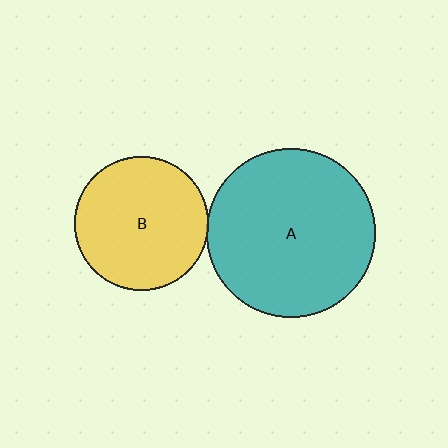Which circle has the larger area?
Circle A (teal).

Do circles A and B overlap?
Yes.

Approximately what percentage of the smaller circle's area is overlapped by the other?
Approximately 5%.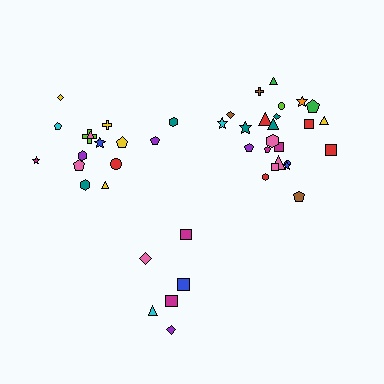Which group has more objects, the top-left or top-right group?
The top-right group.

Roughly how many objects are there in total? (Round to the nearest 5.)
Roughly 45 objects in total.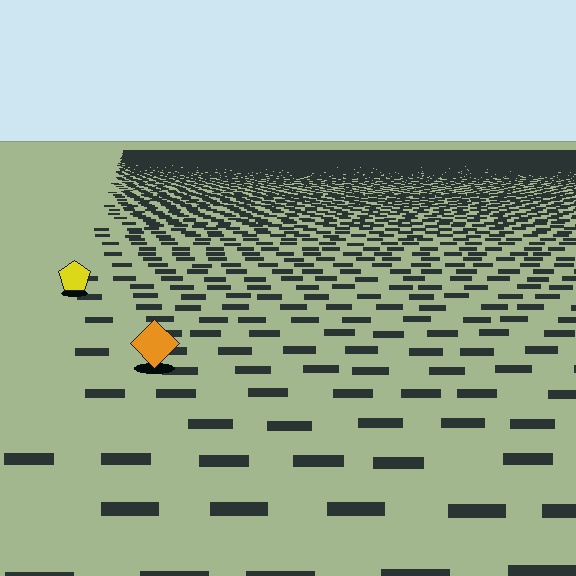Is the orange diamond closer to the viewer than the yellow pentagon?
Yes. The orange diamond is closer — you can tell from the texture gradient: the ground texture is coarser near it.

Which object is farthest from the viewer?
The yellow pentagon is farthest from the viewer. It appears smaller and the ground texture around it is denser.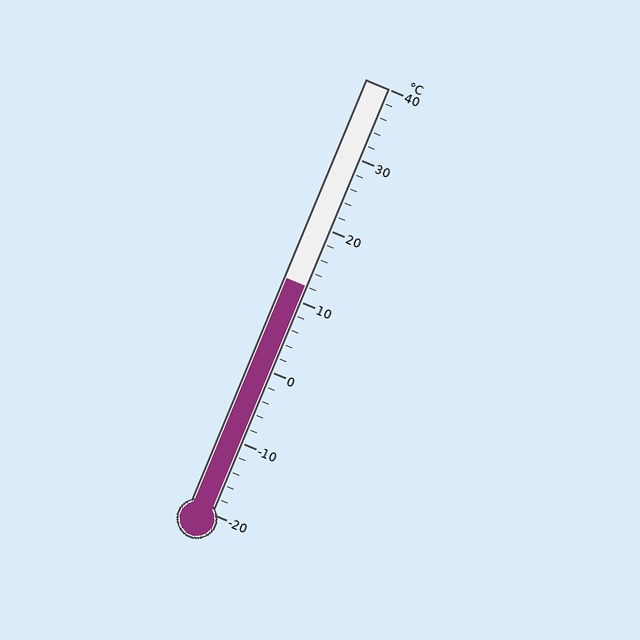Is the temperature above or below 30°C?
The temperature is below 30°C.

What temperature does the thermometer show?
The thermometer shows approximately 12°C.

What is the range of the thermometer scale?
The thermometer scale ranges from -20°C to 40°C.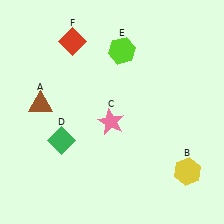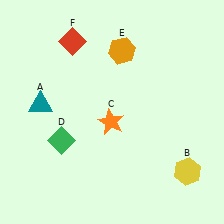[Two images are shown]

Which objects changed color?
A changed from brown to teal. C changed from pink to orange. E changed from lime to orange.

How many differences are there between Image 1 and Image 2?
There are 3 differences between the two images.